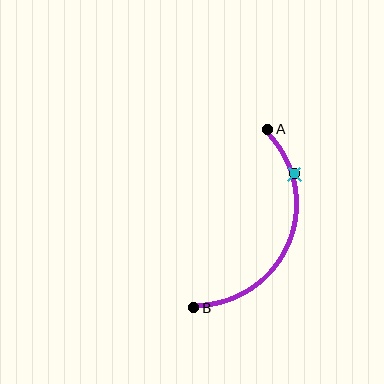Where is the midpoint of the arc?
The arc midpoint is the point on the curve farthest from the straight line joining A and B. It sits to the right of that line.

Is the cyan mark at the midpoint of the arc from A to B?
No. The cyan mark lies on the arc but is closer to endpoint A. The arc midpoint would be at the point on the curve equidistant along the arc from both A and B.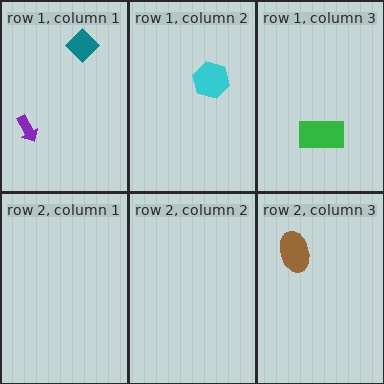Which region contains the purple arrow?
The row 1, column 1 region.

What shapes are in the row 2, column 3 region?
The brown ellipse.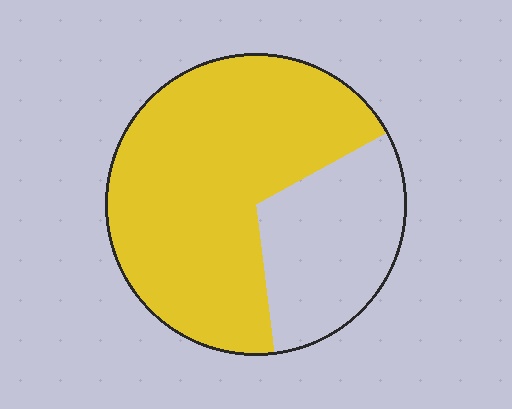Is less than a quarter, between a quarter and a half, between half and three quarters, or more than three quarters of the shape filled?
Between half and three quarters.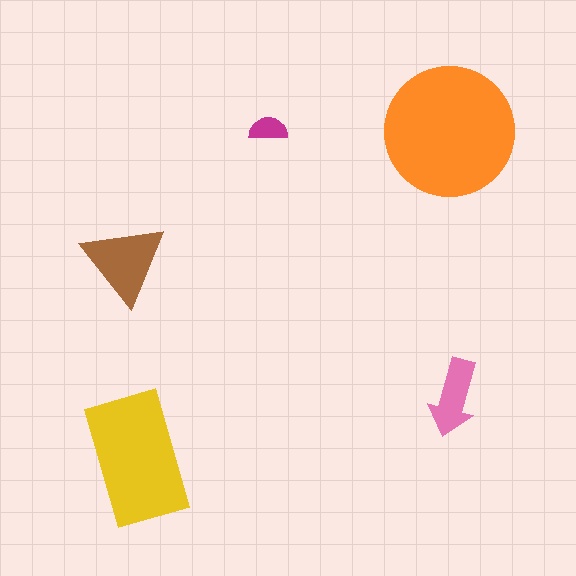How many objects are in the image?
There are 5 objects in the image.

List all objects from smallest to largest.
The magenta semicircle, the pink arrow, the brown triangle, the yellow rectangle, the orange circle.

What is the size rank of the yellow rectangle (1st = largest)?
2nd.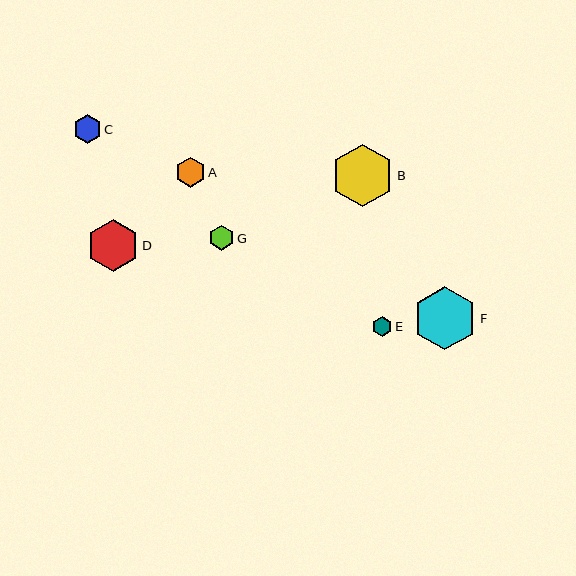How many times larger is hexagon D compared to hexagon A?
Hexagon D is approximately 1.7 times the size of hexagon A.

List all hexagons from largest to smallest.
From largest to smallest: F, B, D, A, C, G, E.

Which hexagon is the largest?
Hexagon F is the largest with a size of approximately 63 pixels.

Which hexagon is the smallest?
Hexagon E is the smallest with a size of approximately 20 pixels.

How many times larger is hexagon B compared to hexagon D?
Hexagon B is approximately 1.2 times the size of hexagon D.